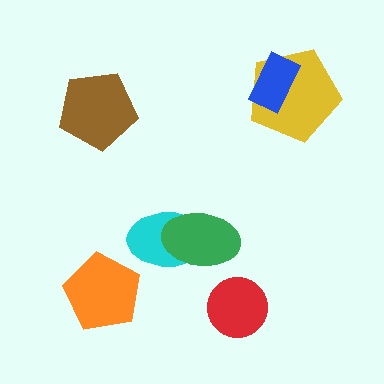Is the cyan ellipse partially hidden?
Yes, it is partially covered by another shape.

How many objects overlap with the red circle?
0 objects overlap with the red circle.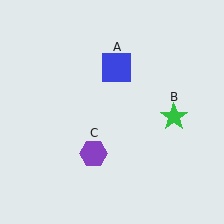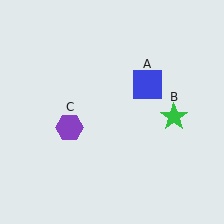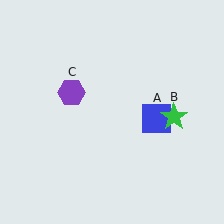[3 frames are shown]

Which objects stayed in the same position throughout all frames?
Green star (object B) remained stationary.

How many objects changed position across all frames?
2 objects changed position: blue square (object A), purple hexagon (object C).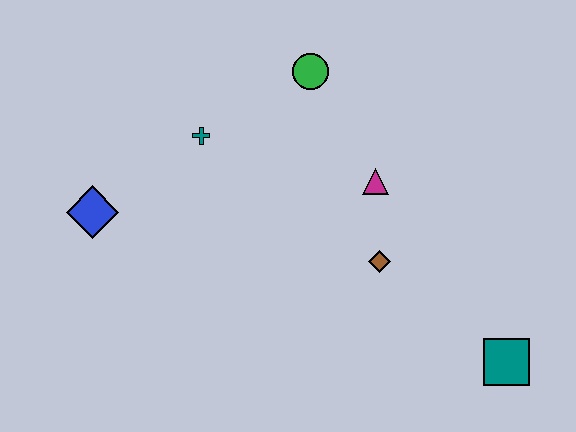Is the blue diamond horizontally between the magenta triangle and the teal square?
No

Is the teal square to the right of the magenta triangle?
Yes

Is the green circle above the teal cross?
Yes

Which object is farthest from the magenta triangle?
The blue diamond is farthest from the magenta triangle.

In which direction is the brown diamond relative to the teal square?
The brown diamond is to the left of the teal square.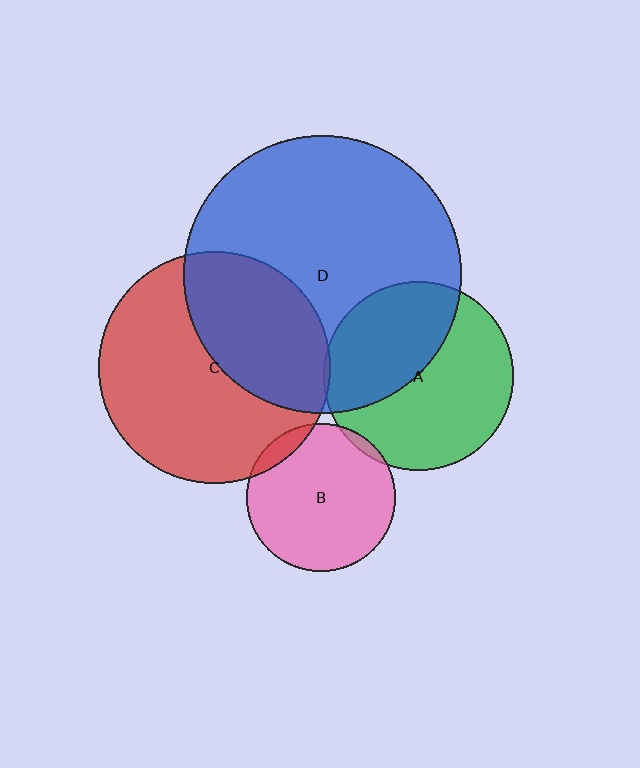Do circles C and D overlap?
Yes.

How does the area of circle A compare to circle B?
Approximately 1.6 times.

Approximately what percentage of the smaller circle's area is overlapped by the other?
Approximately 40%.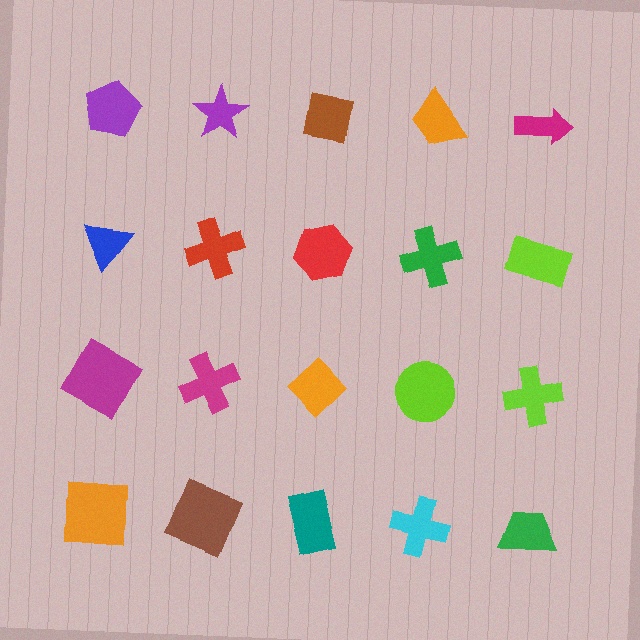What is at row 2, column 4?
A green cross.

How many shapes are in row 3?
5 shapes.